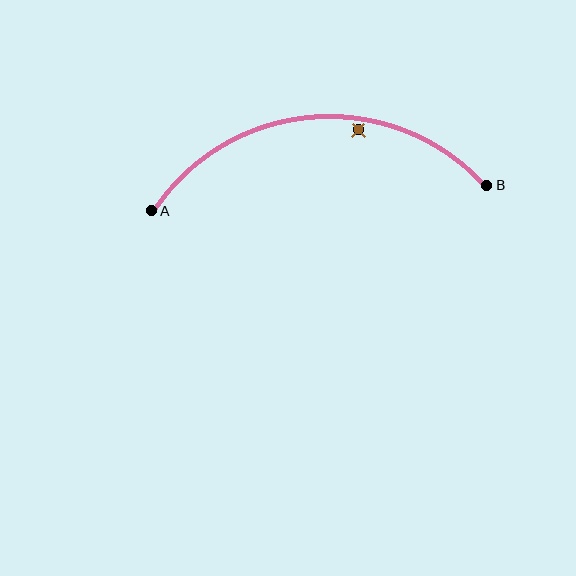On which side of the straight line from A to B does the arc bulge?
The arc bulges above the straight line connecting A and B.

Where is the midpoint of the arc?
The arc midpoint is the point on the curve farthest from the straight line joining A and B. It sits above that line.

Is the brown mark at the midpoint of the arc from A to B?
No — the brown mark does not lie on the arc at all. It sits slightly inside the curve.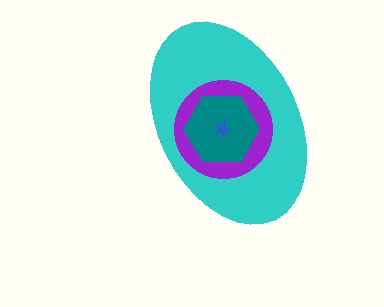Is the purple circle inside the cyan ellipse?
Yes.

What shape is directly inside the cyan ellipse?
The purple circle.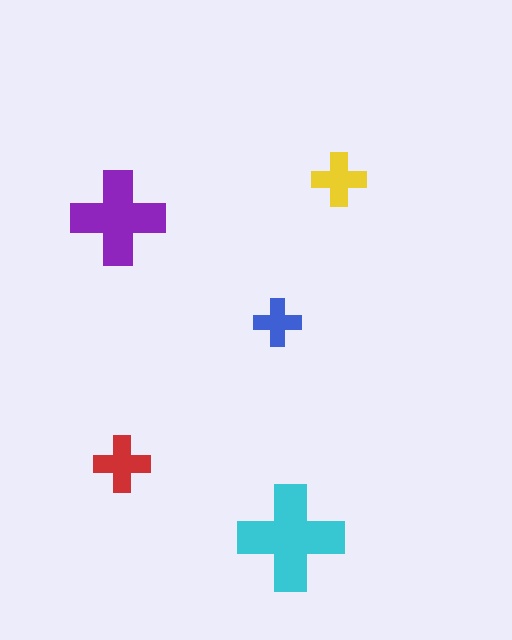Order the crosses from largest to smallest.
the cyan one, the purple one, the red one, the yellow one, the blue one.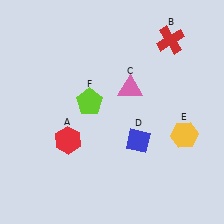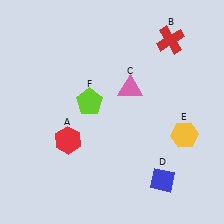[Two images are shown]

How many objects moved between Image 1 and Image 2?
1 object moved between the two images.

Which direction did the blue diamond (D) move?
The blue diamond (D) moved down.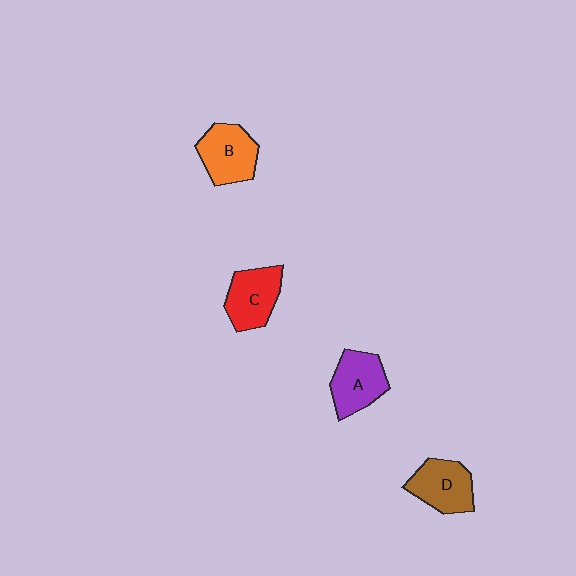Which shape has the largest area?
Shape B (orange).